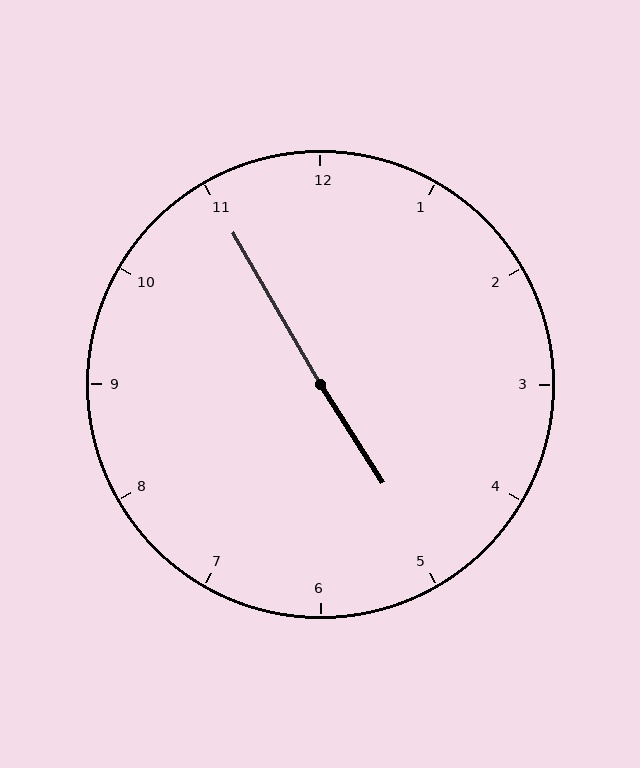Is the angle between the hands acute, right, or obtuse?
It is obtuse.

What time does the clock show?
4:55.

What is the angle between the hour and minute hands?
Approximately 178 degrees.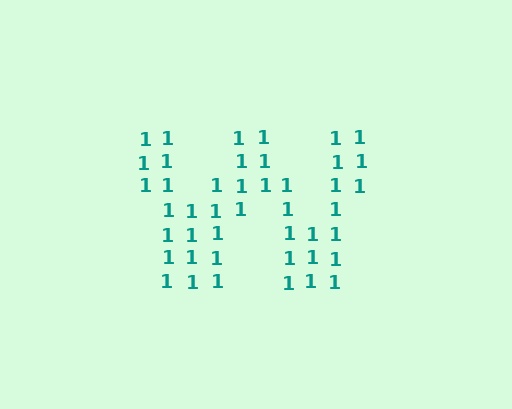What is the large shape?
The large shape is the letter W.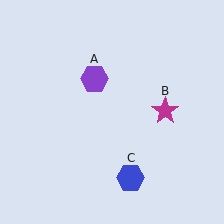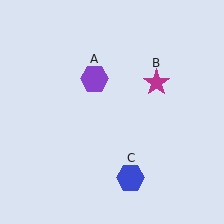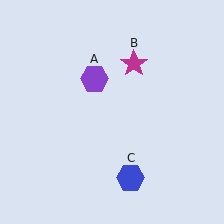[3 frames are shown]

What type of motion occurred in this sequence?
The magenta star (object B) rotated counterclockwise around the center of the scene.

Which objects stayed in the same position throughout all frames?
Purple hexagon (object A) and blue hexagon (object C) remained stationary.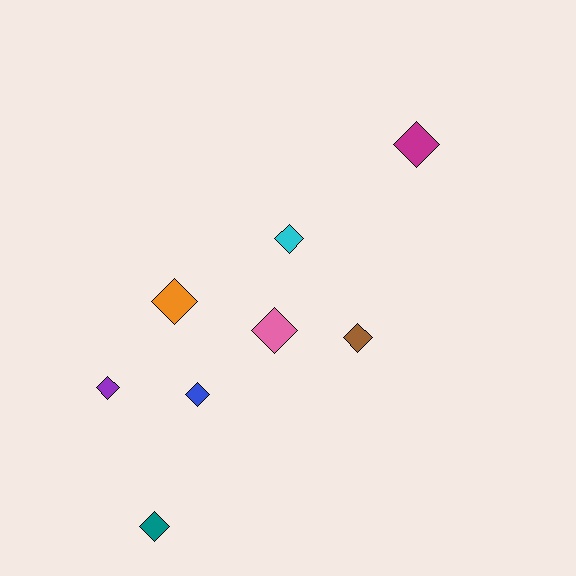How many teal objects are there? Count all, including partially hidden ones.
There is 1 teal object.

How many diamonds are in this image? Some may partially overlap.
There are 8 diamonds.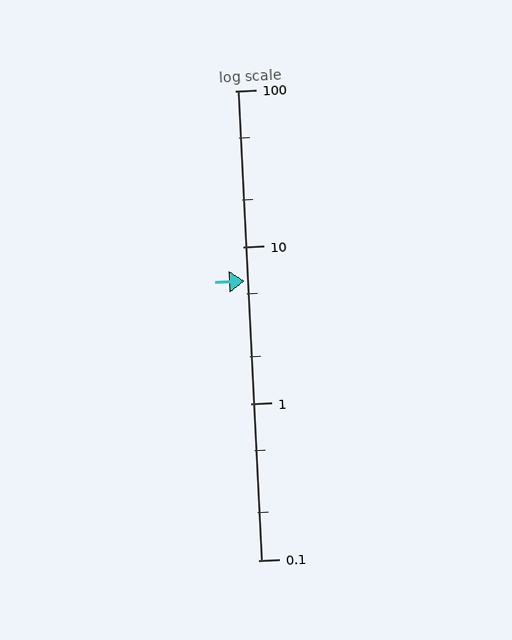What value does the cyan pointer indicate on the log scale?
The pointer indicates approximately 6.1.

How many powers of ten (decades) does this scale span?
The scale spans 3 decades, from 0.1 to 100.